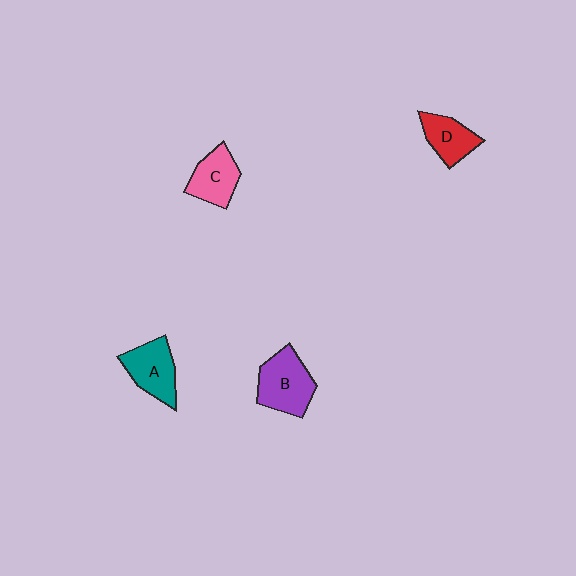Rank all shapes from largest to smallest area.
From largest to smallest: B (purple), A (teal), C (pink), D (red).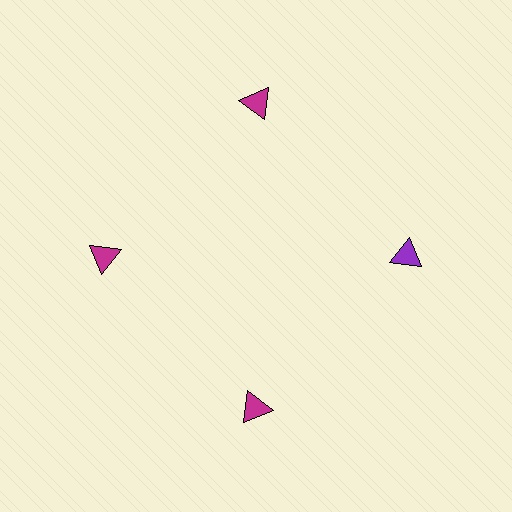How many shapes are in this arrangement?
There are 4 shapes arranged in a ring pattern.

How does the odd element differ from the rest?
It has a different color: purple instead of magenta.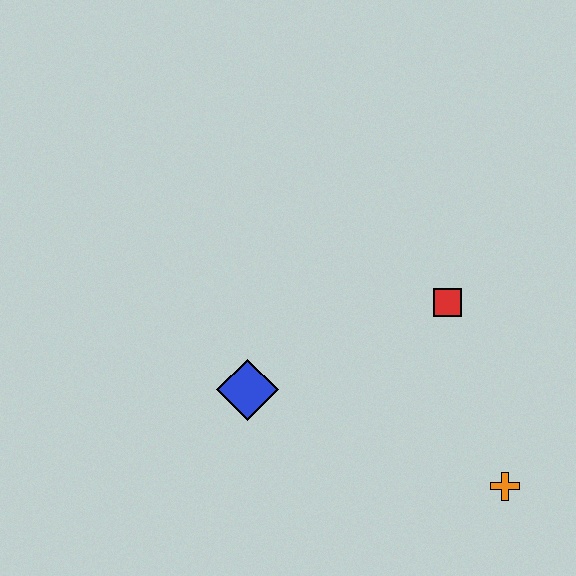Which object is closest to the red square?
The orange cross is closest to the red square.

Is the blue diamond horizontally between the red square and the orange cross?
No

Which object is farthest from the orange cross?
The blue diamond is farthest from the orange cross.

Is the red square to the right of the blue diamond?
Yes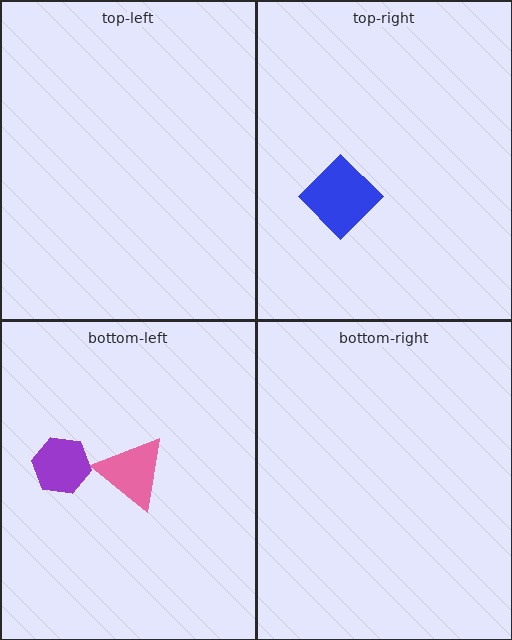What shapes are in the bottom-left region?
The pink triangle, the purple hexagon.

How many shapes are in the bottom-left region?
2.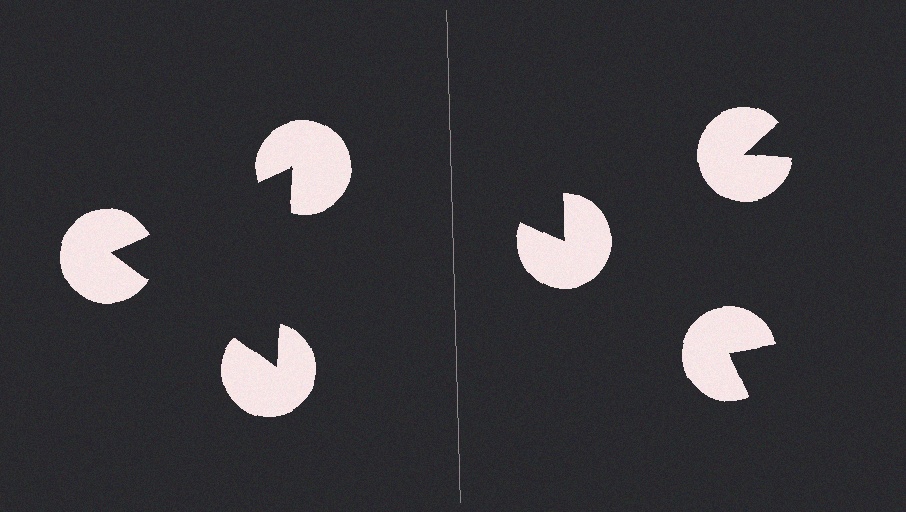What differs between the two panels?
The pac-man discs are positioned identically on both sides; only the wedge orientations differ. On the left they align to a triangle; on the right they are misaligned.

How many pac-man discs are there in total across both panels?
6 — 3 on each side.